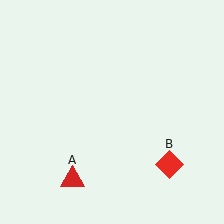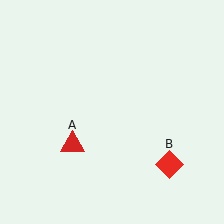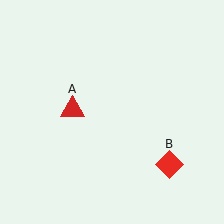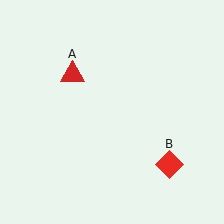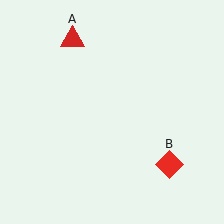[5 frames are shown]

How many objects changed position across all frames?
1 object changed position: red triangle (object A).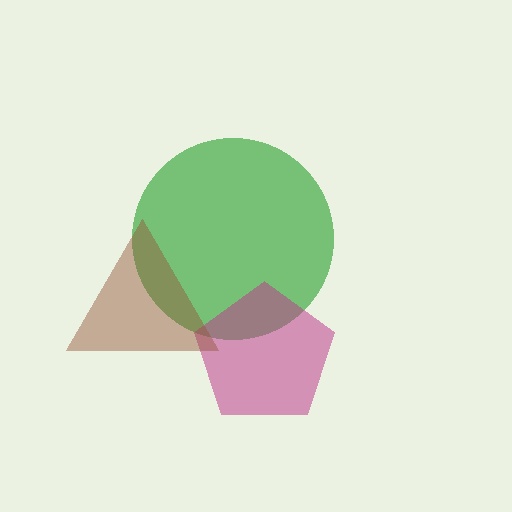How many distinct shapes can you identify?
There are 3 distinct shapes: a green circle, a magenta pentagon, a brown triangle.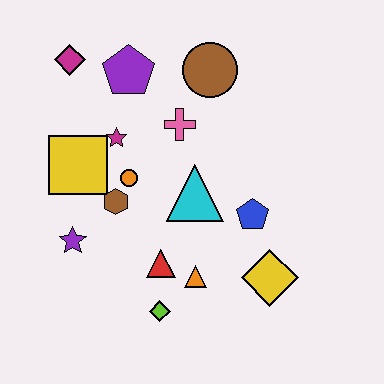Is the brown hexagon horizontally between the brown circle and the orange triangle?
No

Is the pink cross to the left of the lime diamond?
No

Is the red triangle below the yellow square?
Yes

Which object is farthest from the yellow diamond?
The magenta diamond is farthest from the yellow diamond.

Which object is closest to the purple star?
The brown hexagon is closest to the purple star.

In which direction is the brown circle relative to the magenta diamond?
The brown circle is to the right of the magenta diamond.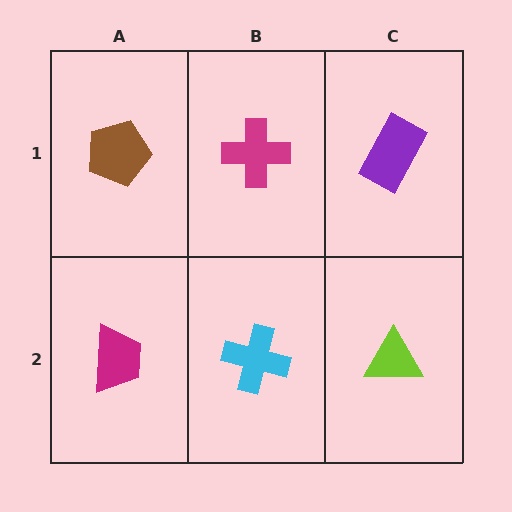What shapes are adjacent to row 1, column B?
A cyan cross (row 2, column B), a brown pentagon (row 1, column A), a purple rectangle (row 1, column C).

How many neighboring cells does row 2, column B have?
3.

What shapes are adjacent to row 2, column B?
A magenta cross (row 1, column B), a magenta trapezoid (row 2, column A), a lime triangle (row 2, column C).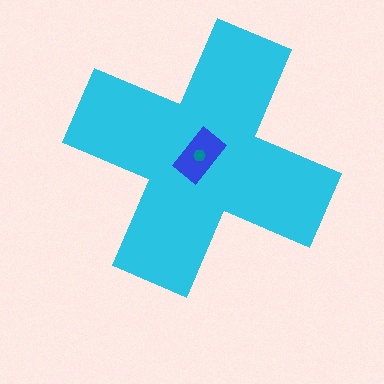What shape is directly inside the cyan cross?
The blue rectangle.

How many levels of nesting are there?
3.